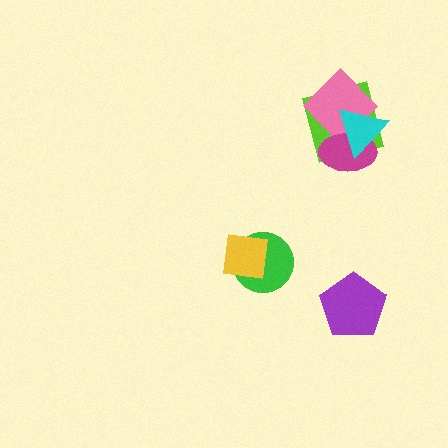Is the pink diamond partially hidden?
Yes, it is partially covered by another shape.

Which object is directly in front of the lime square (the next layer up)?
The pink diamond is directly in front of the lime square.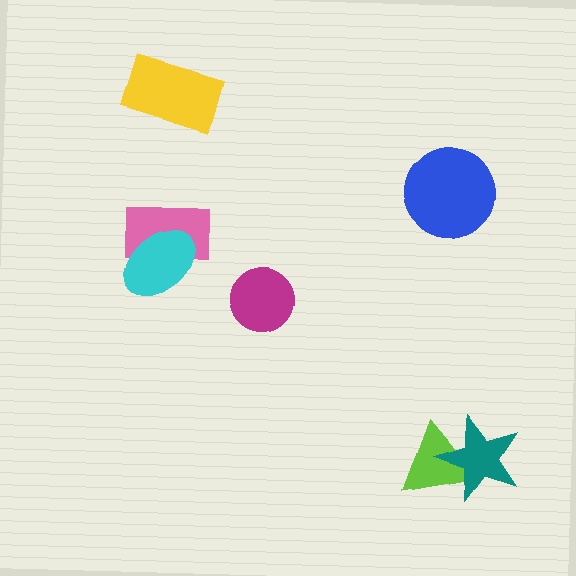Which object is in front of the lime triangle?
The teal star is in front of the lime triangle.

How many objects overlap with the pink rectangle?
1 object overlaps with the pink rectangle.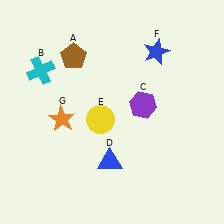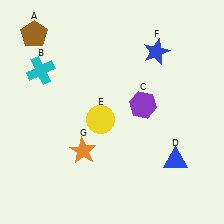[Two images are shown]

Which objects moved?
The objects that moved are: the brown pentagon (A), the blue triangle (D), the orange star (G).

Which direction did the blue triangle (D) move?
The blue triangle (D) moved right.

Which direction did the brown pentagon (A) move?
The brown pentagon (A) moved left.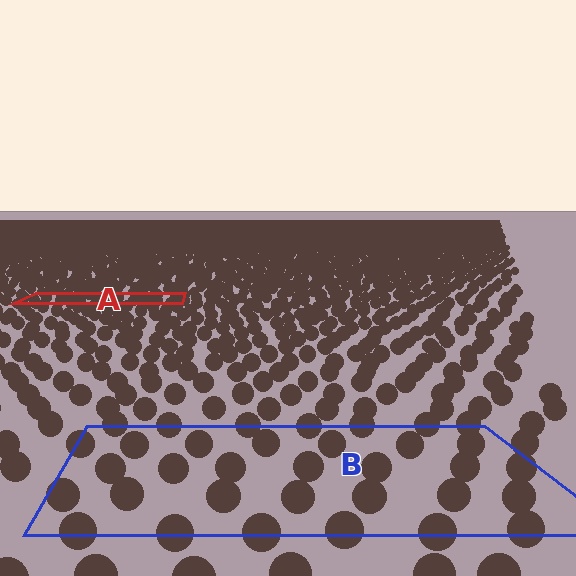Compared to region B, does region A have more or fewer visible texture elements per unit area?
Region A has more texture elements per unit area — they are packed more densely because it is farther away.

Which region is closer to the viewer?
Region B is closer. The texture elements there are larger and more spread out.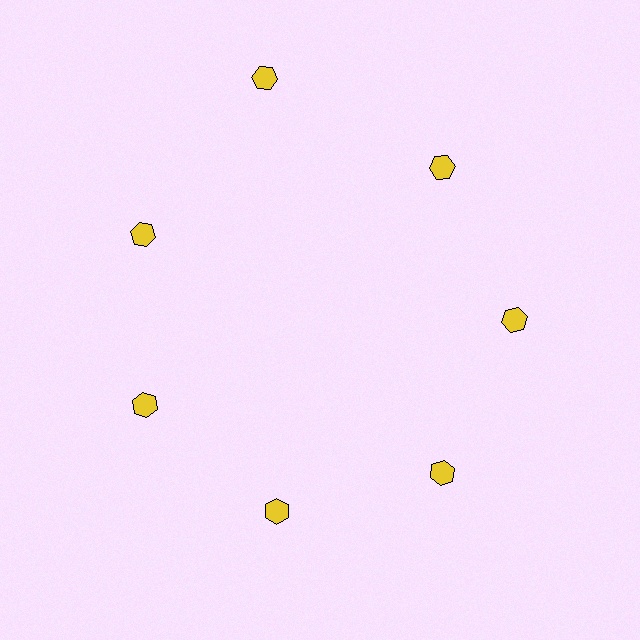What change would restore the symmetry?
The symmetry would be restored by moving it inward, back onto the ring so that all 7 hexagons sit at equal angles and equal distance from the center.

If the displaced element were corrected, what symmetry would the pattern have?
It would have 7-fold rotational symmetry — the pattern would map onto itself every 51 degrees.